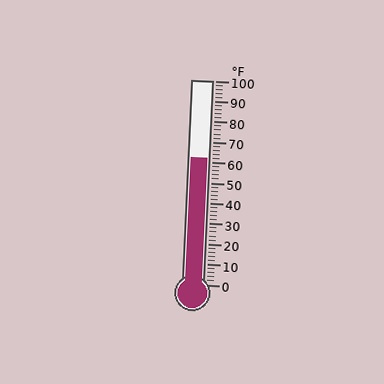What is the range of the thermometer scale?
The thermometer scale ranges from 0°F to 100°F.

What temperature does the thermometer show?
The thermometer shows approximately 62°F.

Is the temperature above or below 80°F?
The temperature is below 80°F.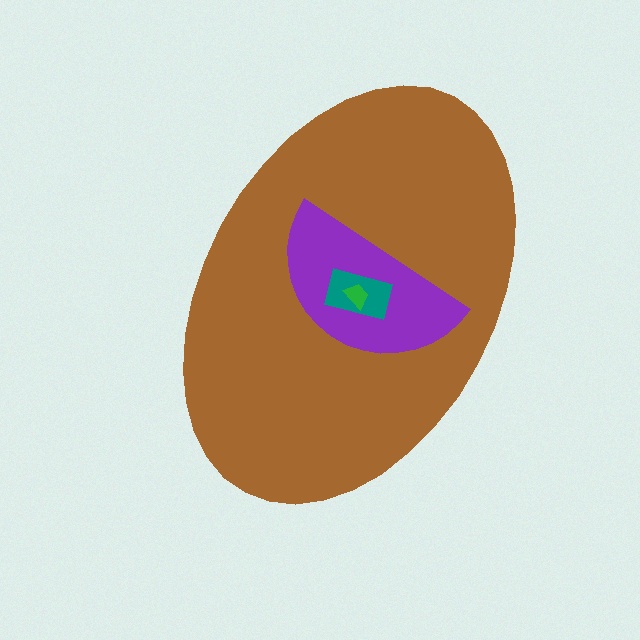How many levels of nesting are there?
4.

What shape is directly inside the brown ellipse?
The purple semicircle.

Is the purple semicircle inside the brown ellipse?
Yes.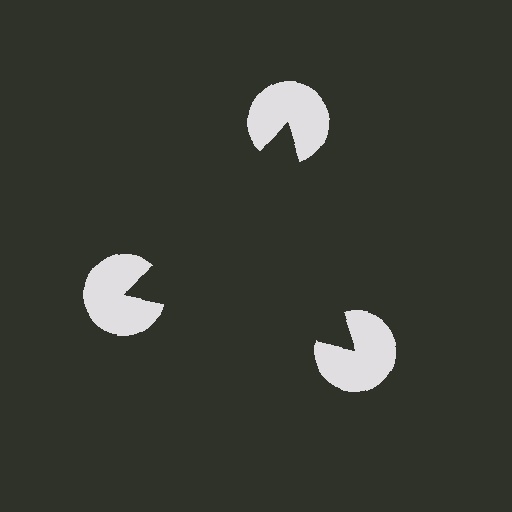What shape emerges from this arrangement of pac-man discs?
An illusory triangle — its edges are inferred from the aligned wedge cuts in the pac-man discs, not physically drawn.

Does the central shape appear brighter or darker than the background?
It typically appears slightly darker than the background, even though no actual brightness change is drawn.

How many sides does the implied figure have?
3 sides.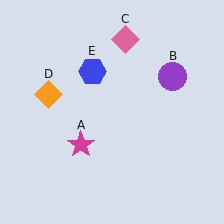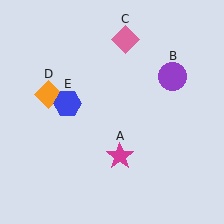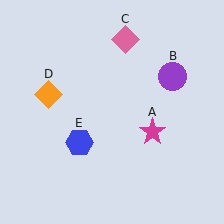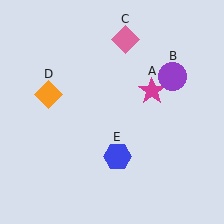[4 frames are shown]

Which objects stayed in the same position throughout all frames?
Purple circle (object B) and pink diamond (object C) and orange diamond (object D) remained stationary.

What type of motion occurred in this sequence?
The magenta star (object A), blue hexagon (object E) rotated counterclockwise around the center of the scene.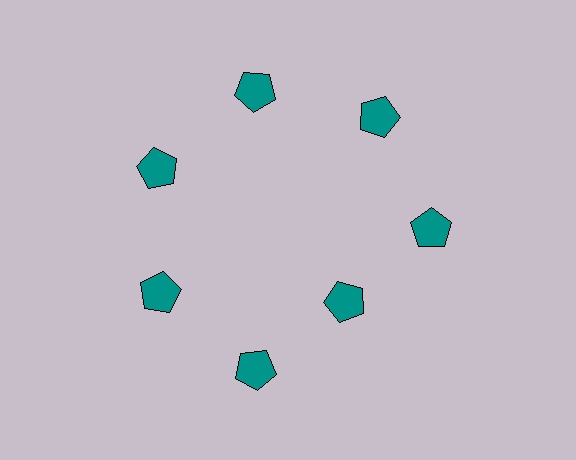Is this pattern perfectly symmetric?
No. The 7 teal pentagons are arranged in a ring, but one element near the 5 o'clock position is pulled inward toward the center, breaking the 7-fold rotational symmetry.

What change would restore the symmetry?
The symmetry would be restored by moving it outward, back onto the ring so that all 7 pentagons sit at equal angles and equal distance from the center.